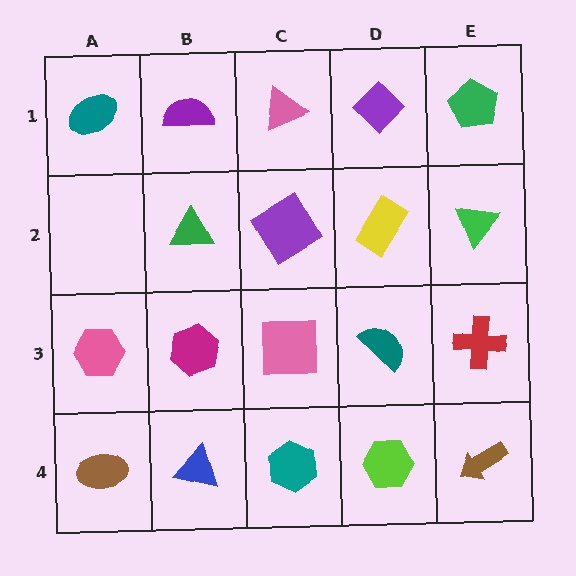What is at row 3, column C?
A pink square.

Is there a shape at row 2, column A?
No, that cell is empty.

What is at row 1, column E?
A green pentagon.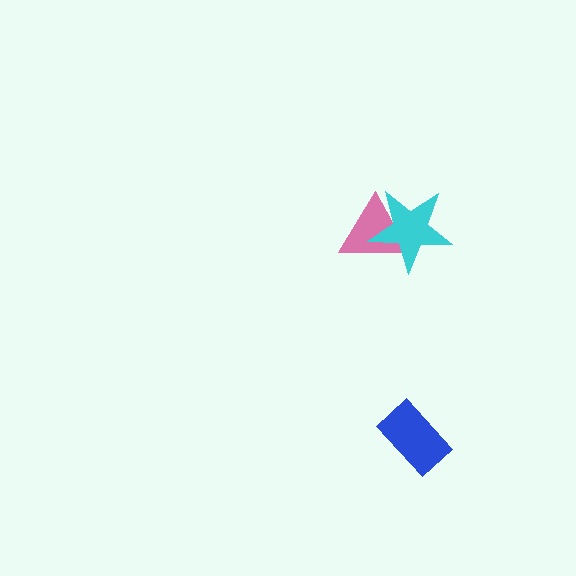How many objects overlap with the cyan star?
1 object overlaps with the cyan star.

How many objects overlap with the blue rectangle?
0 objects overlap with the blue rectangle.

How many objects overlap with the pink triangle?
1 object overlaps with the pink triangle.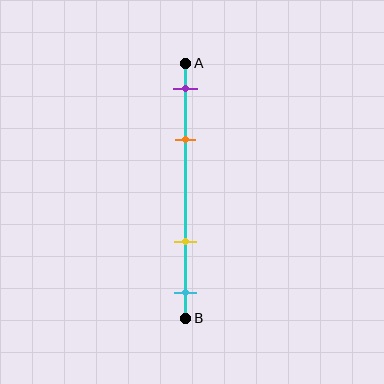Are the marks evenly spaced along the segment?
No, the marks are not evenly spaced.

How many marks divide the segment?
There are 4 marks dividing the segment.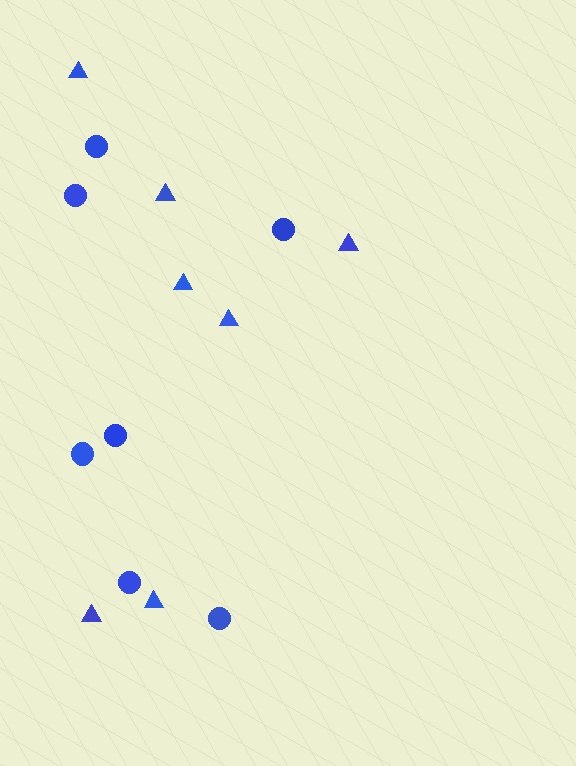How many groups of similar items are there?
There are 2 groups: one group of triangles (7) and one group of circles (7).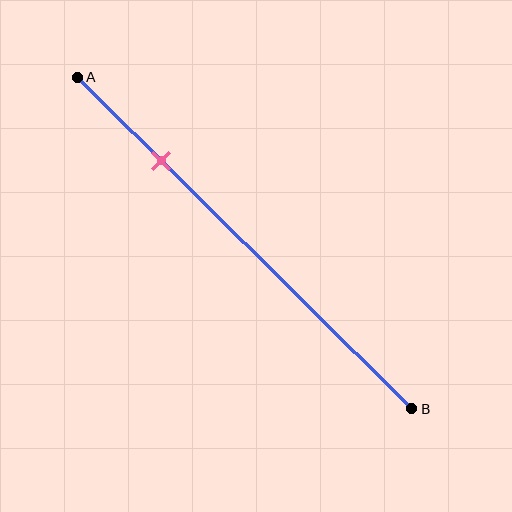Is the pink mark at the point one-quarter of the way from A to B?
Yes, the mark is approximately at the one-quarter point.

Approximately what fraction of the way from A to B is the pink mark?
The pink mark is approximately 25% of the way from A to B.